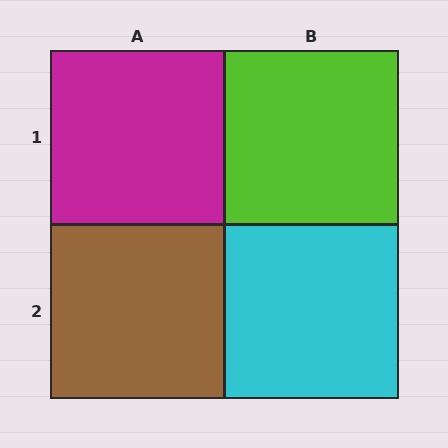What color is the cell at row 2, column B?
Cyan.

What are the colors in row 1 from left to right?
Magenta, lime.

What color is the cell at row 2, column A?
Brown.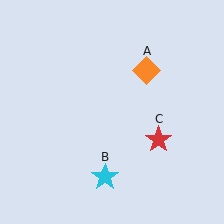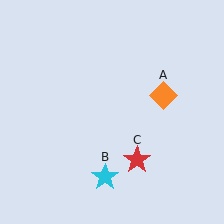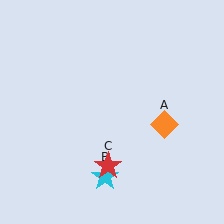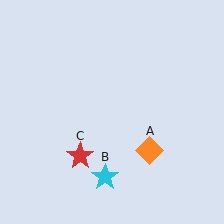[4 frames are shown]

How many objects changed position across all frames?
2 objects changed position: orange diamond (object A), red star (object C).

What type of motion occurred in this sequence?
The orange diamond (object A), red star (object C) rotated clockwise around the center of the scene.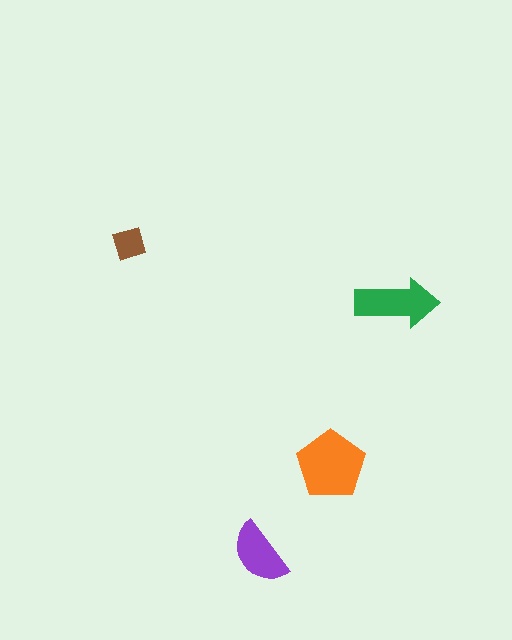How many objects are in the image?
There are 4 objects in the image.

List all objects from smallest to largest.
The brown diamond, the purple semicircle, the green arrow, the orange pentagon.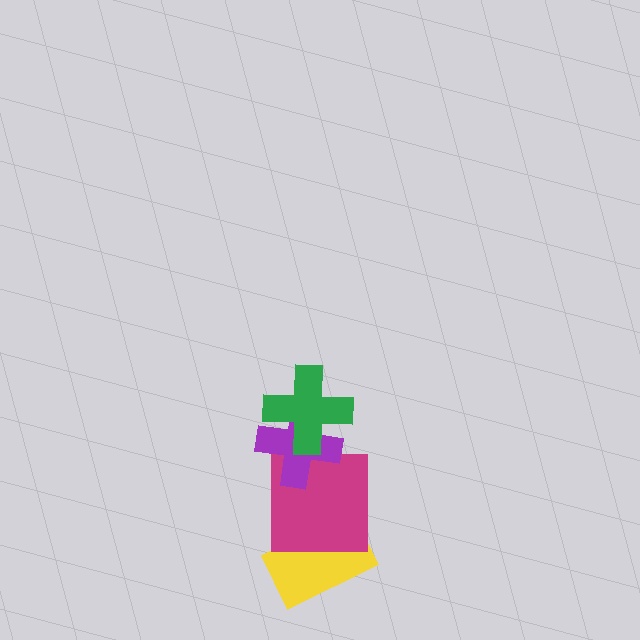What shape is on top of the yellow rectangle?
The magenta square is on top of the yellow rectangle.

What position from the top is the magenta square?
The magenta square is 3rd from the top.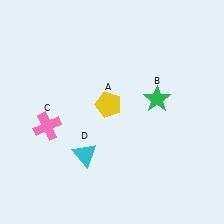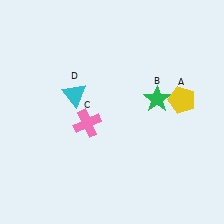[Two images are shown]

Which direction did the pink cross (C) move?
The pink cross (C) moved right.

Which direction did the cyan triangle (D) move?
The cyan triangle (D) moved up.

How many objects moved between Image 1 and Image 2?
3 objects moved between the two images.